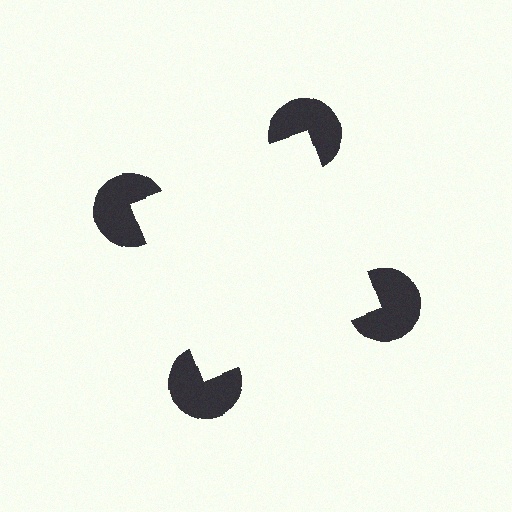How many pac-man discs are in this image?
There are 4 — one at each vertex of the illusory square.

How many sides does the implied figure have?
4 sides.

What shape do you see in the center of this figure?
An illusory square — its edges are inferred from the aligned wedge cuts in the pac-man discs, not physically drawn.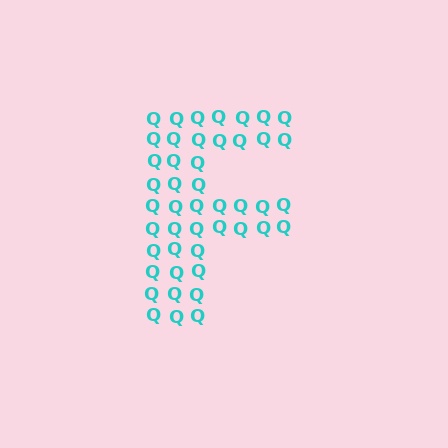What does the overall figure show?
The overall figure shows the letter F.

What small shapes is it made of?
It is made of small letter Q's.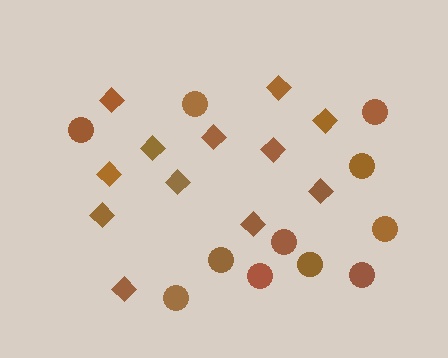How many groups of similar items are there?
There are 2 groups: one group of circles (11) and one group of diamonds (12).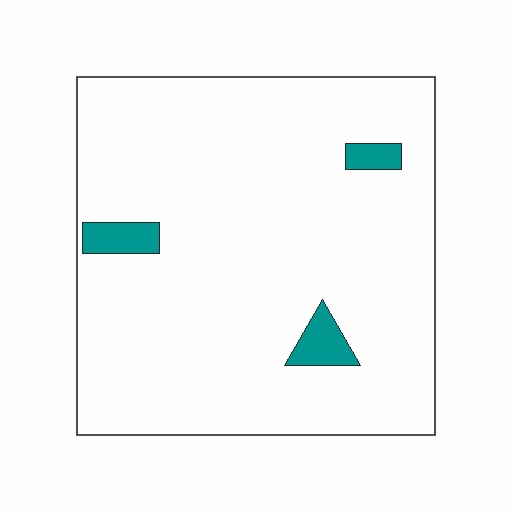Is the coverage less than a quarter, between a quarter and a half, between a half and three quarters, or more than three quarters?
Less than a quarter.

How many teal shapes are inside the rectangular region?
3.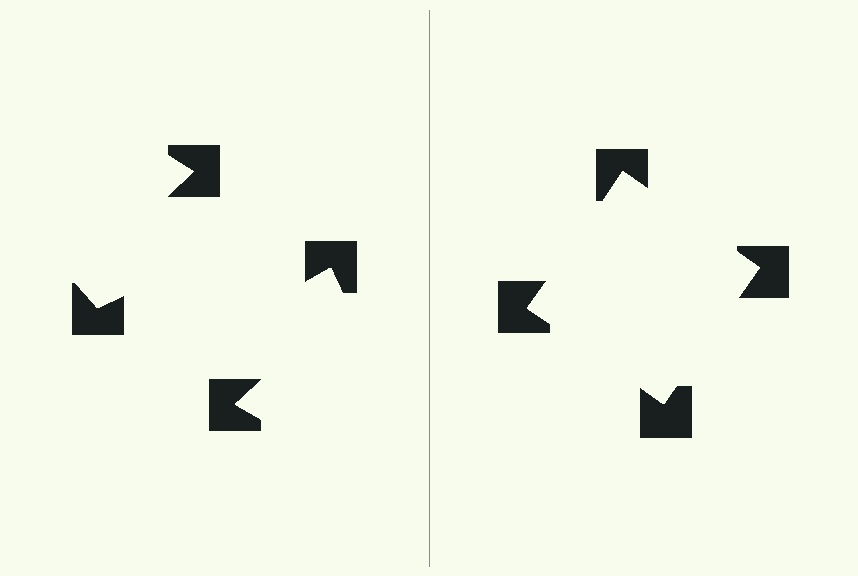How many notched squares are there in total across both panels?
8 — 4 on each side.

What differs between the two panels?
The notched squares are positioned identically on both sides; only the wedge orientations differ. On the right they align to a square; on the left they are misaligned.